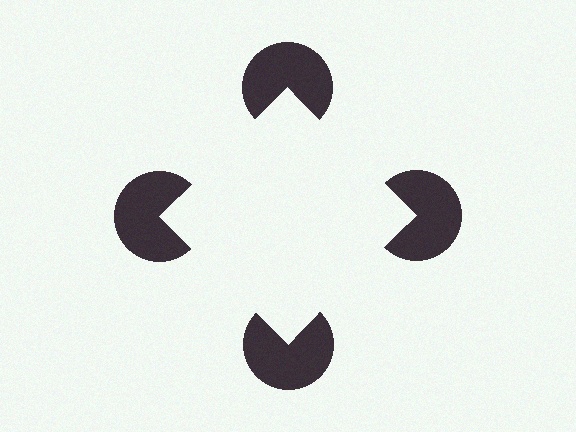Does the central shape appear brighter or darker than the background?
It typically appears slightly brighter than the background, even though no actual brightness change is drawn.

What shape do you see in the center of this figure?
An illusory square — its edges are inferred from the aligned wedge cuts in the pac-man discs, not physically drawn.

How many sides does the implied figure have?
4 sides.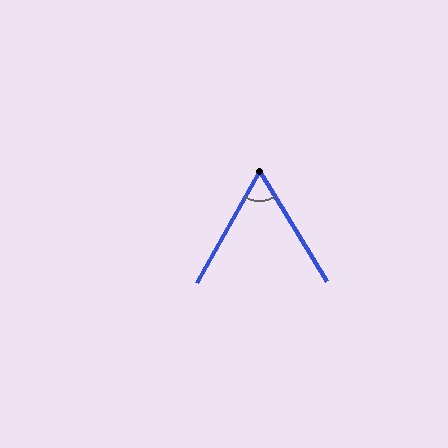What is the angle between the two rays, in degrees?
Approximately 61 degrees.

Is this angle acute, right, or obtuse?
It is acute.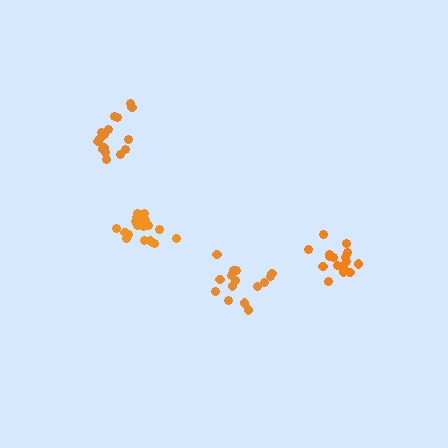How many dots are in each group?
Group 1: 19 dots, Group 2: 15 dots, Group 3: 16 dots, Group 4: 17 dots (67 total).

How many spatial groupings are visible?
There are 4 spatial groupings.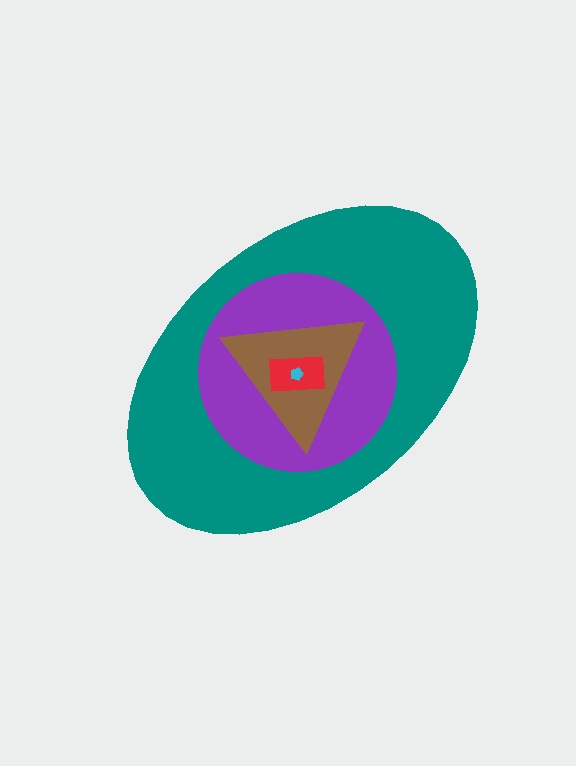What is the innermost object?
The cyan pentagon.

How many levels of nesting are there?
5.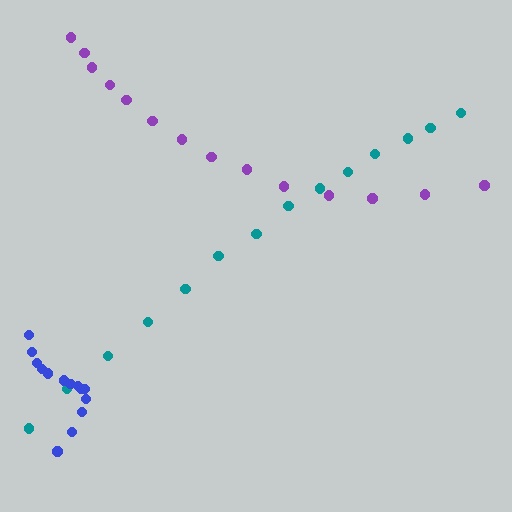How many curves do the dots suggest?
There are 3 distinct paths.